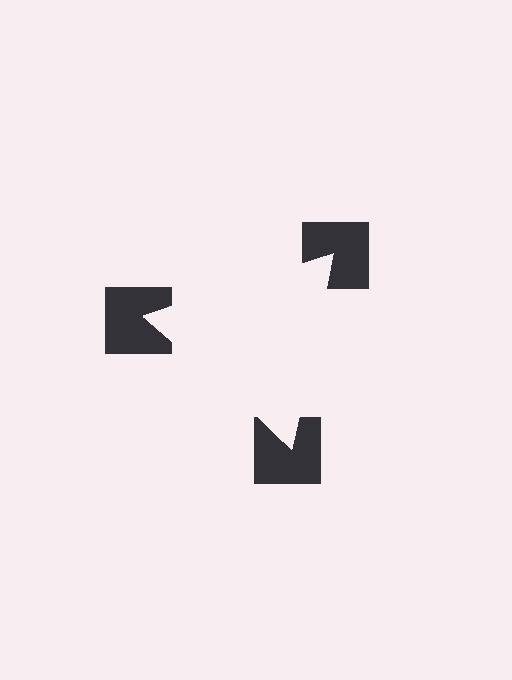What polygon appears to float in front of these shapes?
An illusory triangle — its edges are inferred from the aligned wedge cuts in the notched squares, not physically drawn.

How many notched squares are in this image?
There are 3 — one at each vertex of the illusory triangle.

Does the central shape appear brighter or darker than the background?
It typically appears slightly brighter than the background, even though no actual brightness change is drawn.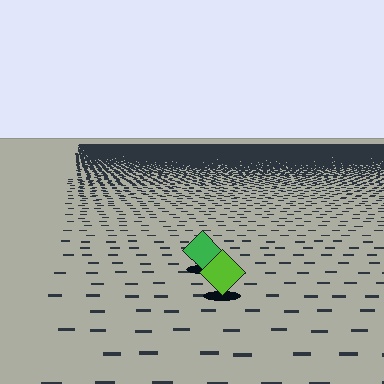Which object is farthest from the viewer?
The green diamond is farthest from the viewer. It appears smaller and the ground texture around it is denser.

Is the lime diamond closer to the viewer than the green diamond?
Yes. The lime diamond is closer — you can tell from the texture gradient: the ground texture is coarser near it.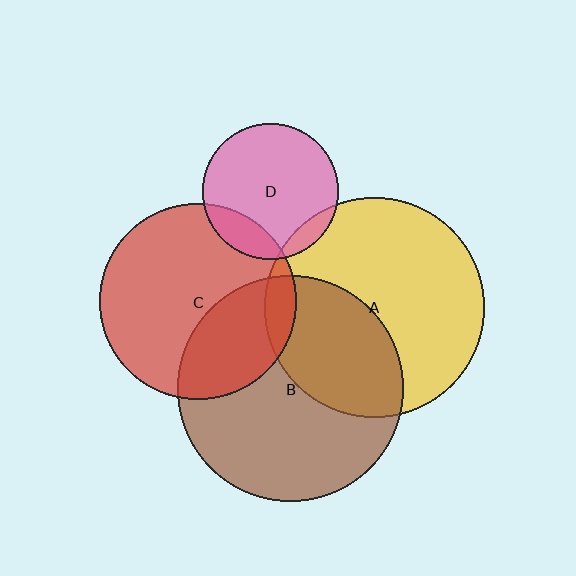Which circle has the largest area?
Circle B (brown).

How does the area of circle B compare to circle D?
Approximately 2.8 times.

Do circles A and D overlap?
Yes.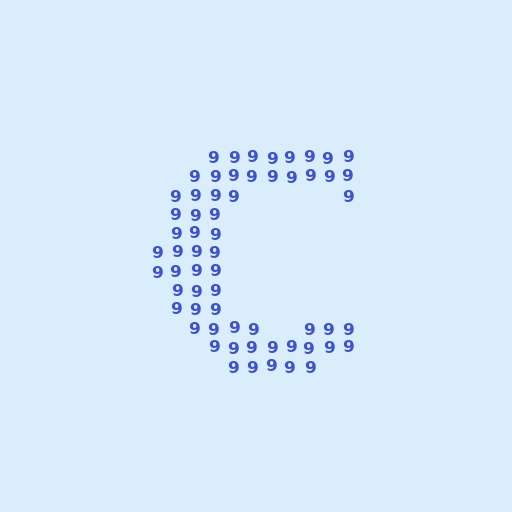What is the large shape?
The large shape is the letter C.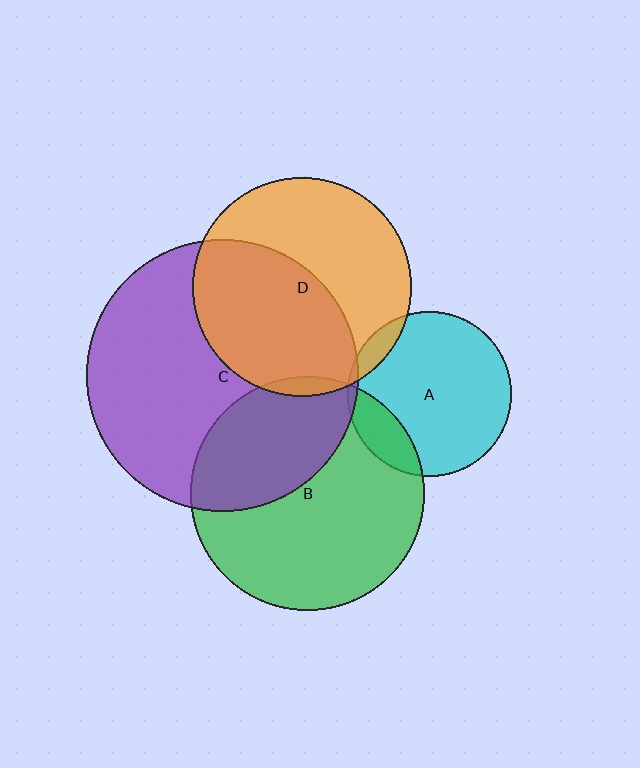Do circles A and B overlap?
Yes.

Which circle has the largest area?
Circle C (purple).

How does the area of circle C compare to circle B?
Approximately 1.3 times.